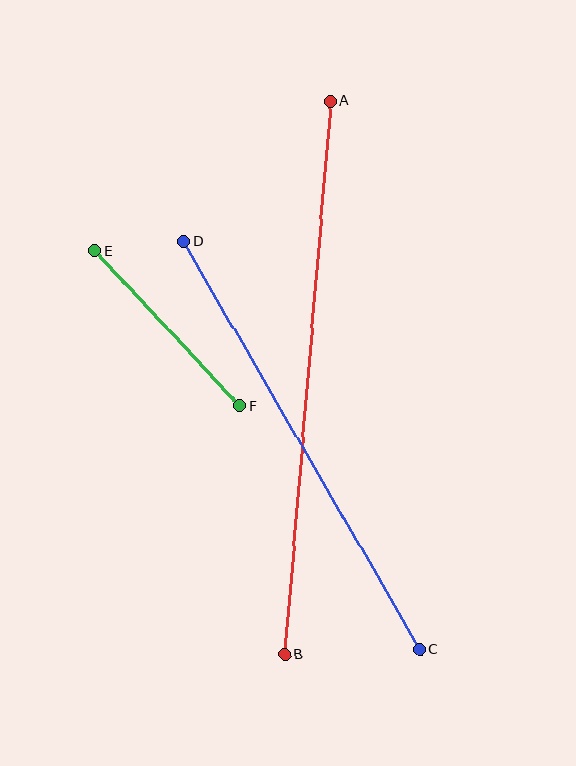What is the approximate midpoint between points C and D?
The midpoint is at approximately (301, 445) pixels.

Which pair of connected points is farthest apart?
Points A and B are farthest apart.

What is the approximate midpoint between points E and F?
The midpoint is at approximately (167, 328) pixels.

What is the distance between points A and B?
The distance is approximately 555 pixels.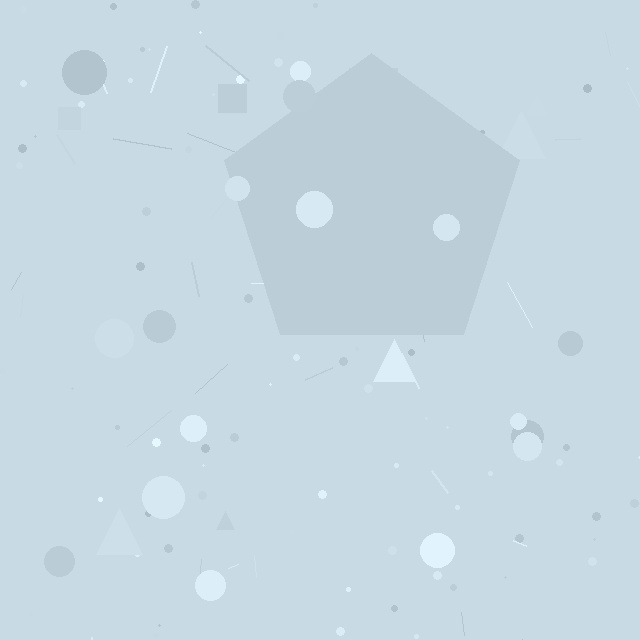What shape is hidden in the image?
A pentagon is hidden in the image.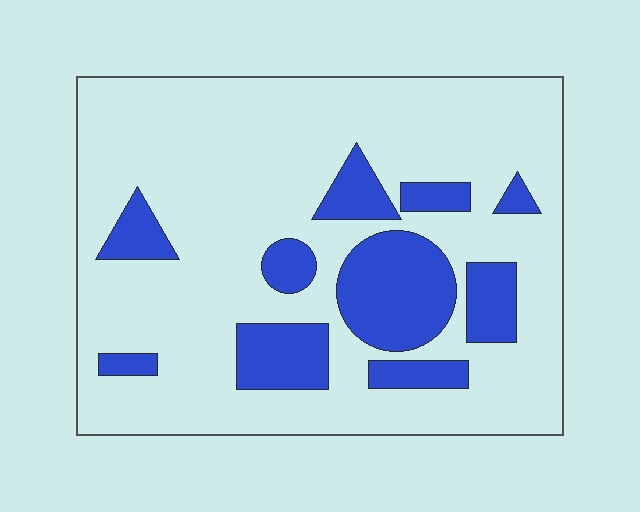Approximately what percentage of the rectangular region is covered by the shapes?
Approximately 20%.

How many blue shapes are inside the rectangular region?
10.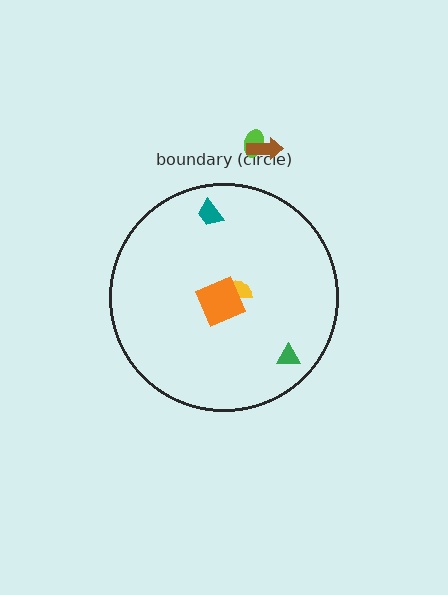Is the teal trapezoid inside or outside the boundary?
Inside.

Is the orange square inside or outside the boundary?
Inside.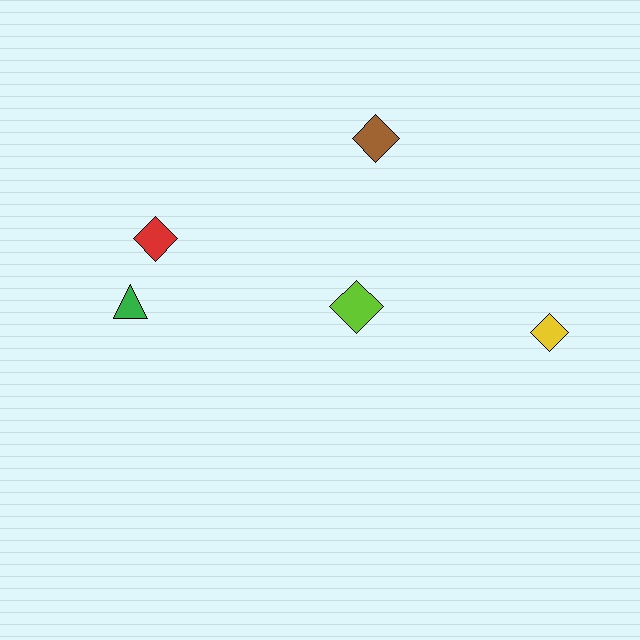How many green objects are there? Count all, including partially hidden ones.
There is 1 green object.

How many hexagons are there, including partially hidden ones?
There are no hexagons.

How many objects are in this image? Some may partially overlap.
There are 5 objects.